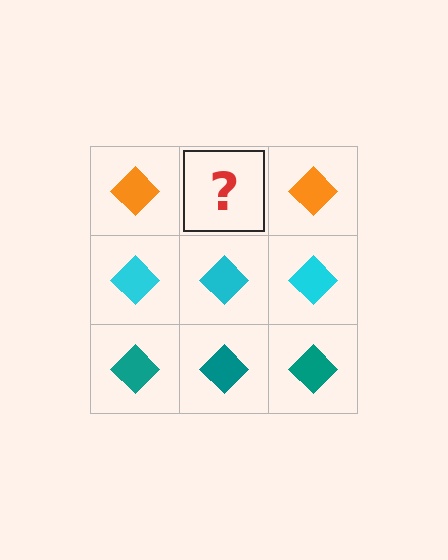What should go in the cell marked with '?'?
The missing cell should contain an orange diamond.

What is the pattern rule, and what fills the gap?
The rule is that each row has a consistent color. The gap should be filled with an orange diamond.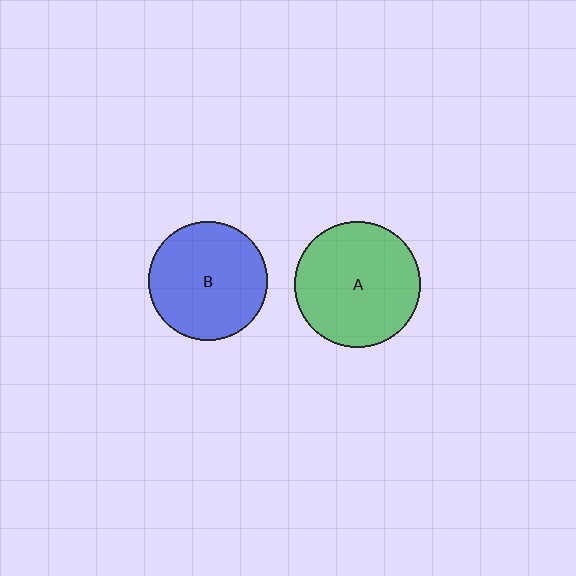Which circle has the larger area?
Circle A (green).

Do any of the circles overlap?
No, none of the circles overlap.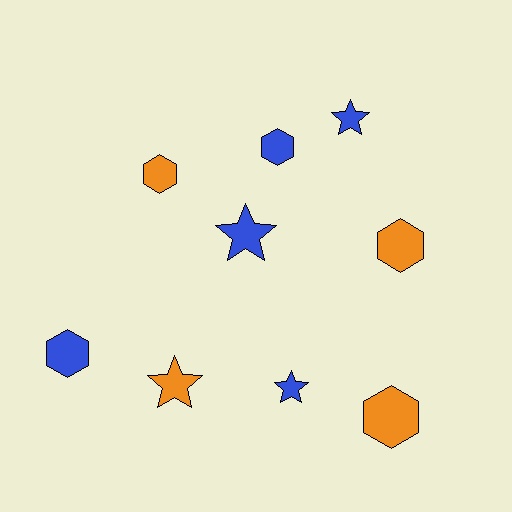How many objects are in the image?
There are 9 objects.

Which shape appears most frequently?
Hexagon, with 5 objects.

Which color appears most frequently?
Blue, with 5 objects.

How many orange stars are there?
There is 1 orange star.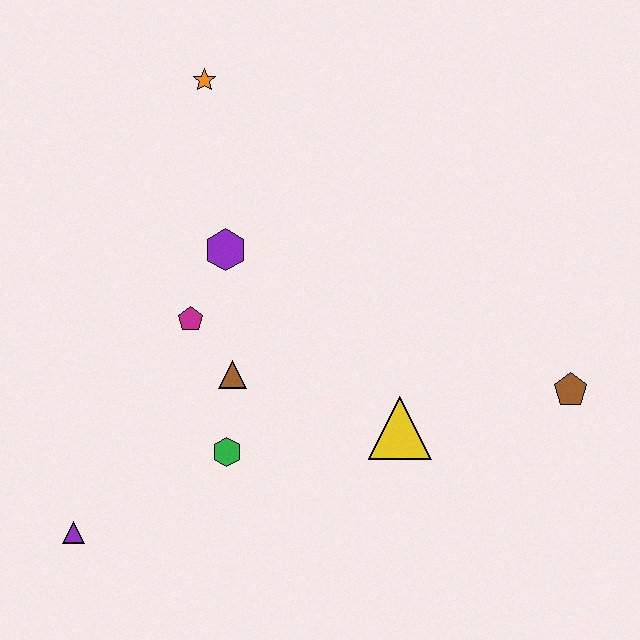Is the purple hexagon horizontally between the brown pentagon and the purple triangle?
Yes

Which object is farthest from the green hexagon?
The orange star is farthest from the green hexagon.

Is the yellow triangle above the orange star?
No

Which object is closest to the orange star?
The purple hexagon is closest to the orange star.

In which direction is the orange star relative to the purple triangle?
The orange star is above the purple triangle.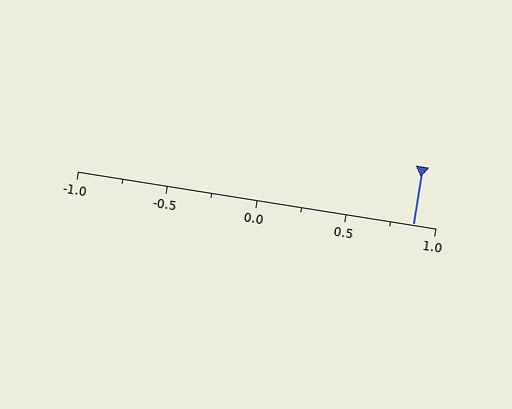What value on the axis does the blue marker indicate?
The marker indicates approximately 0.88.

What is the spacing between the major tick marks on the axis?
The major ticks are spaced 0.5 apart.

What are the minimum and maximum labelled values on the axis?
The axis runs from -1.0 to 1.0.